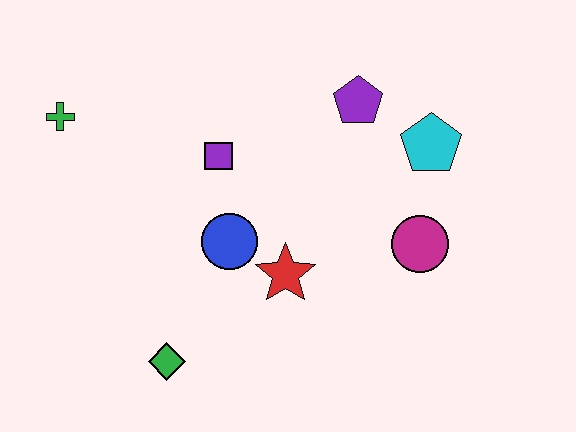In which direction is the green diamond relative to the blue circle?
The green diamond is below the blue circle.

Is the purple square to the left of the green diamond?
No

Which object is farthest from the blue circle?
The cyan pentagon is farthest from the blue circle.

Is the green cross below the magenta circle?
No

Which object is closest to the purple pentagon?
The cyan pentagon is closest to the purple pentagon.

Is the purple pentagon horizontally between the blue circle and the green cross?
No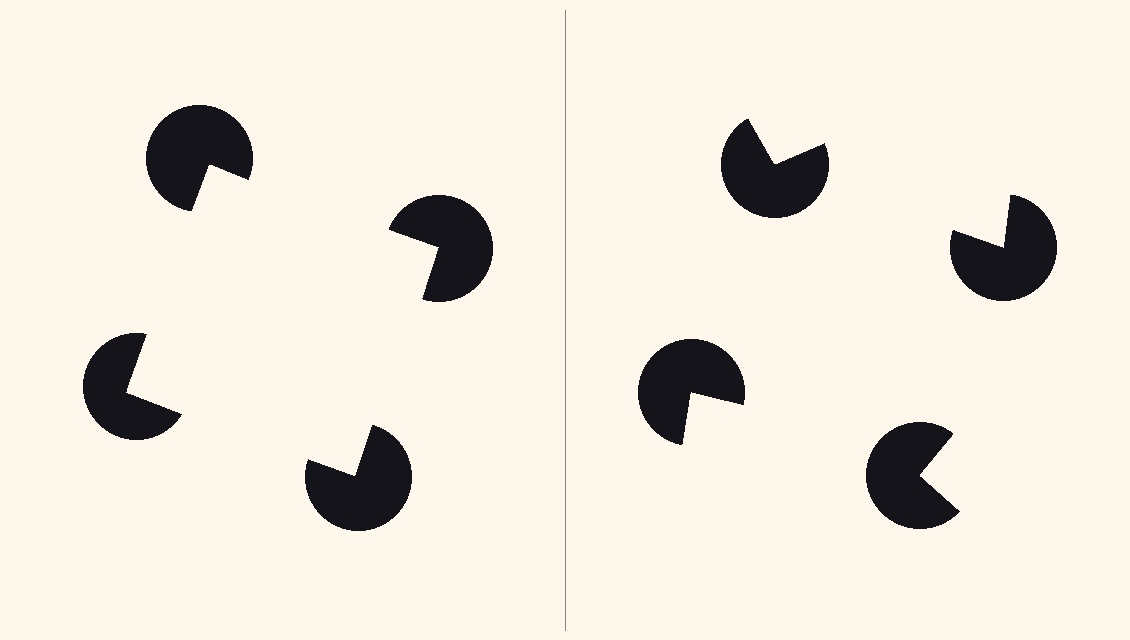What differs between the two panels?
The pac-man discs are positioned identically on both sides; only the wedge orientations differ. On the left they align to a square; on the right they are misaligned.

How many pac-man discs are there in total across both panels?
8 — 4 on each side.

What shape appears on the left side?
An illusory square.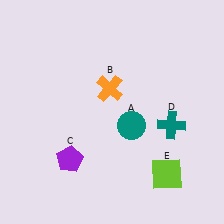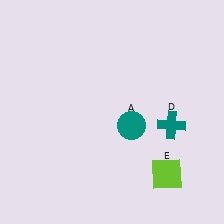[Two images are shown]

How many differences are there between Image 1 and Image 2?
There are 2 differences between the two images.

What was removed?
The purple pentagon (C), the orange cross (B) were removed in Image 2.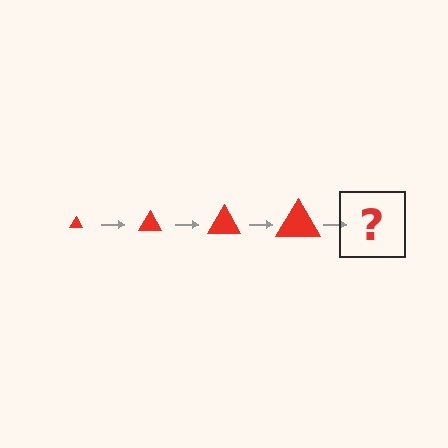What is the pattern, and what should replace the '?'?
The pattern is that the triangle gets progressively larger each step. The '?' should be a red triangle, larger than the previous one.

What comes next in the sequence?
The next element should be a red triangle, larger than the previous one.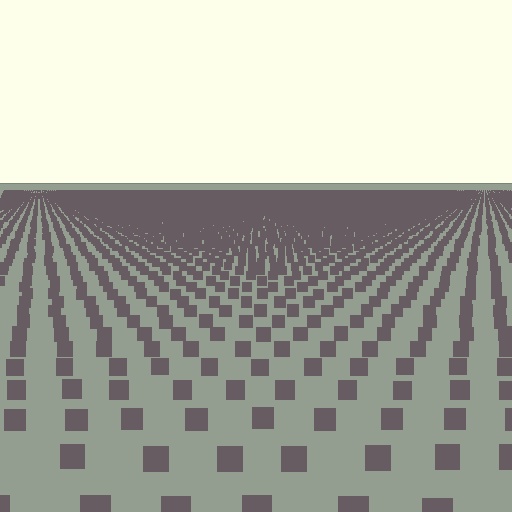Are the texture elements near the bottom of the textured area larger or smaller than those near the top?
Larger. Near the bottom, elements are closer to the viewer and appear at a bigger on-screen size.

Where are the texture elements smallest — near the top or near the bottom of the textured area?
Near the top.